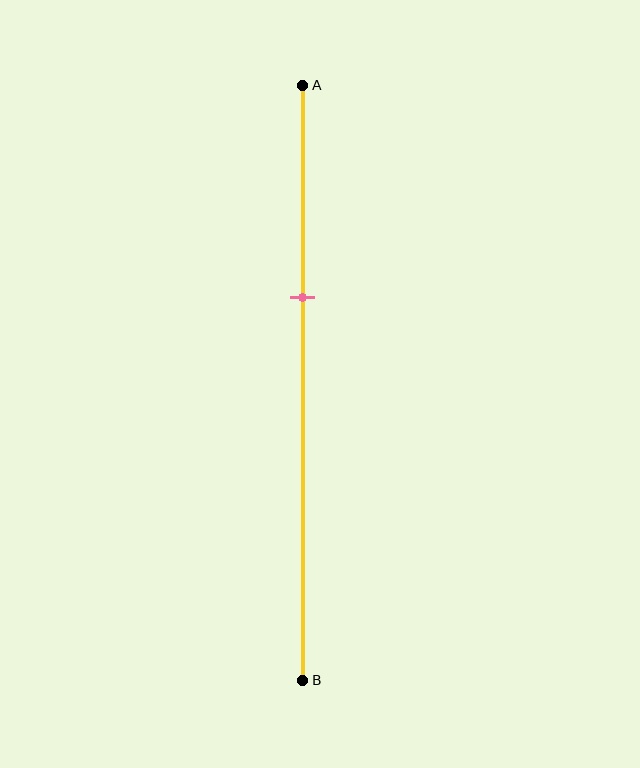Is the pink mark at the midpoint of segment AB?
No, the mark is at about 35% from A, not at the 50% midpoint.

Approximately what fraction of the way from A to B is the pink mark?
The pink mark is approximately 35% of the way from A to B.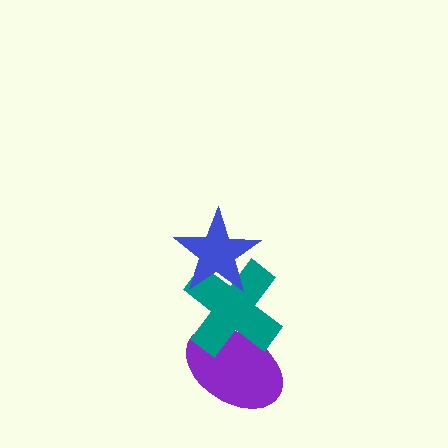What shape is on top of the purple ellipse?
The teal cross is on top of the purple ellipse.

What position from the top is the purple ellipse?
The purple ellipse is 3rd from the top.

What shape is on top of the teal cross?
The blue star is on top of the teal cross.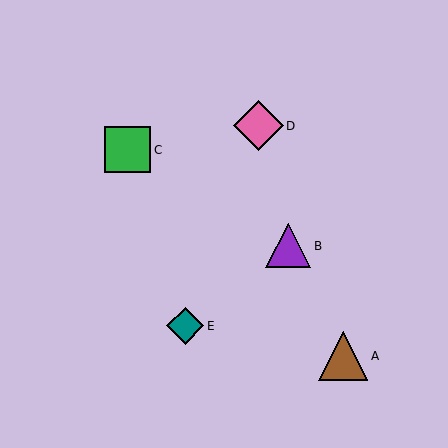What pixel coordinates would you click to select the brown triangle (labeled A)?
Click at (343, 356) to select the brown triangle A.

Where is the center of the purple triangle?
The center of the purple triangle is at (288, 246).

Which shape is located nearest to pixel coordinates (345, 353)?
The brown triangle (labeled A) at (343, 356) is nearest to that location.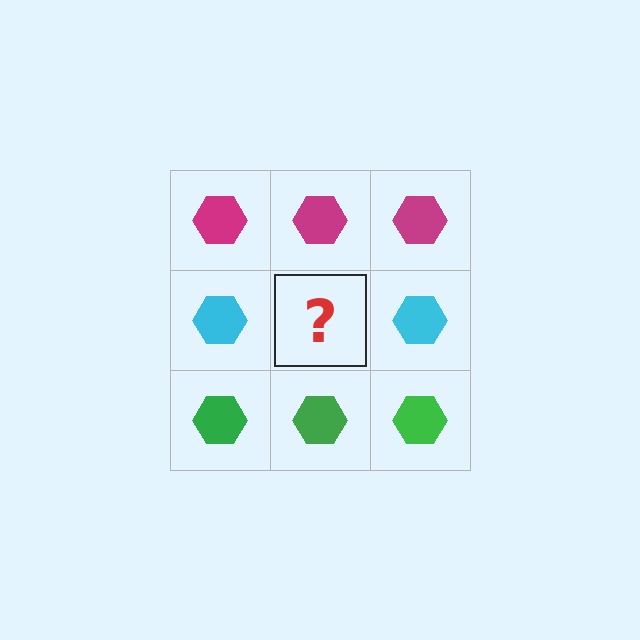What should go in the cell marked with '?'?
The missing cell should contain a cyan hexagon.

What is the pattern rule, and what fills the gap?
The rule is that each row has a consistent color. The gap should be filled with a cyan hexagon.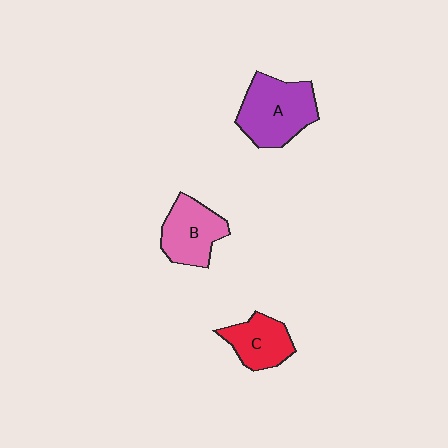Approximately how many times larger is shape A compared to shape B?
Approximately 1.3 times.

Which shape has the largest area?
Shape A (purple).